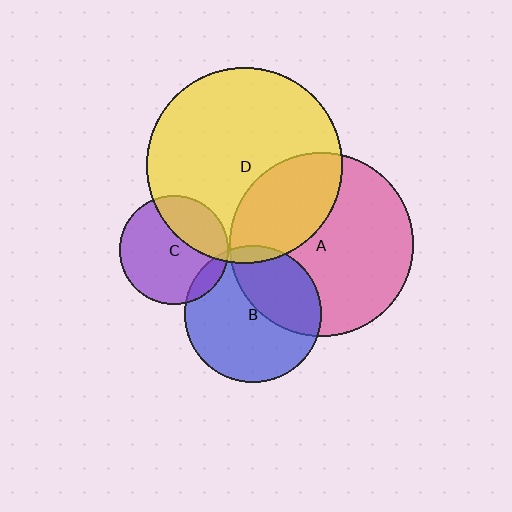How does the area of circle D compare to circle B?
Approximately 2.0 times.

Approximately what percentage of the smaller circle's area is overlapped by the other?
Approximately 10%.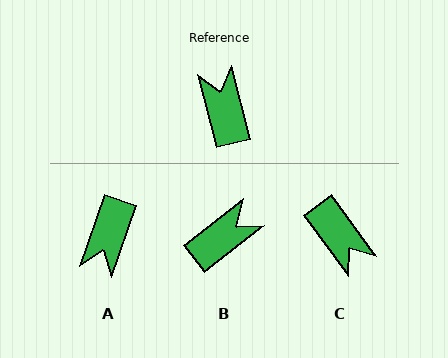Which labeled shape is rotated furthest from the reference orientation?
C, about 158 degrees away.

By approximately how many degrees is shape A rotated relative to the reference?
Approximately 147 degrees counter-clockwise.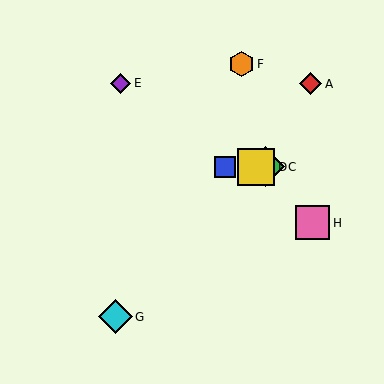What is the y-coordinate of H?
Object H is at y≈223.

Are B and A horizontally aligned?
No, B is at y≈167 and A is at y≈84.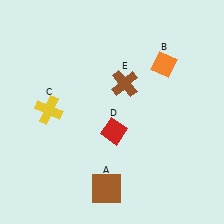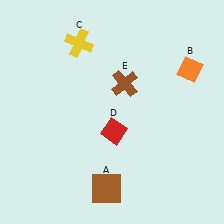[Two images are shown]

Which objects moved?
The objects that moved are: the orange diamond (B), the yellow cross (C).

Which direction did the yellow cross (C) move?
The yellow cross (C) moved up.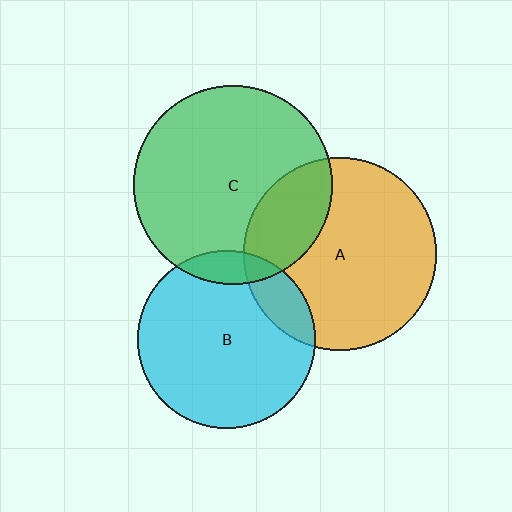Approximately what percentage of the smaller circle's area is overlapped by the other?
Approximately 15%.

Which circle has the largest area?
Circle C (green).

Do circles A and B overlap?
Yes.